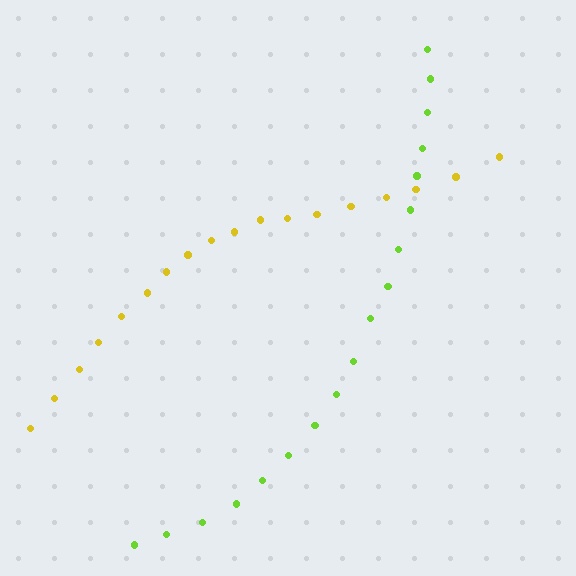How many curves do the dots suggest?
There are 2 distinct paths.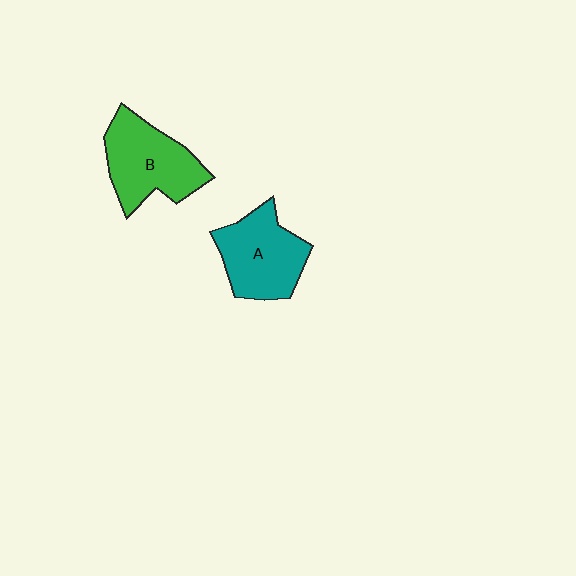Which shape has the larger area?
Shape B (green).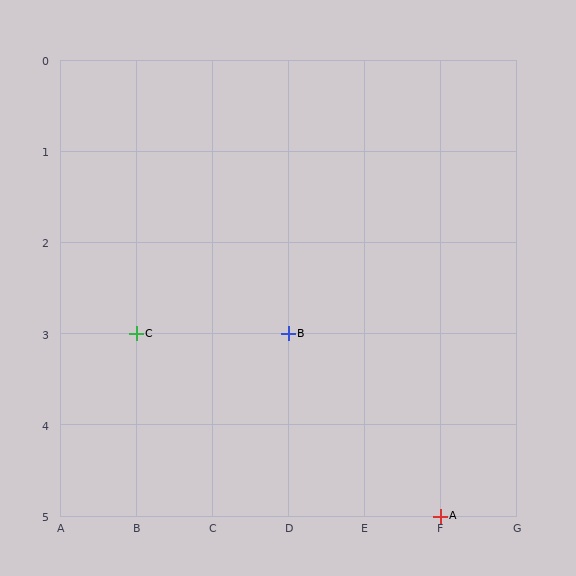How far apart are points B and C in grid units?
Points B and C are 2 columns apart.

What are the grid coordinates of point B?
Point B is at grid coordinates (D, 3).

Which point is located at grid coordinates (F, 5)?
Point A is at (F, 5).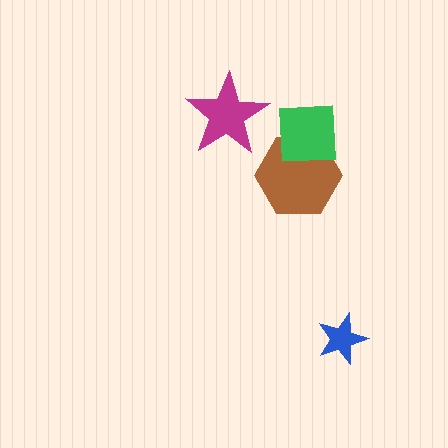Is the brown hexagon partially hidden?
Yes, it is partially covered by another shape.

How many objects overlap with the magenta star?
0 objects overlap with the magenta star.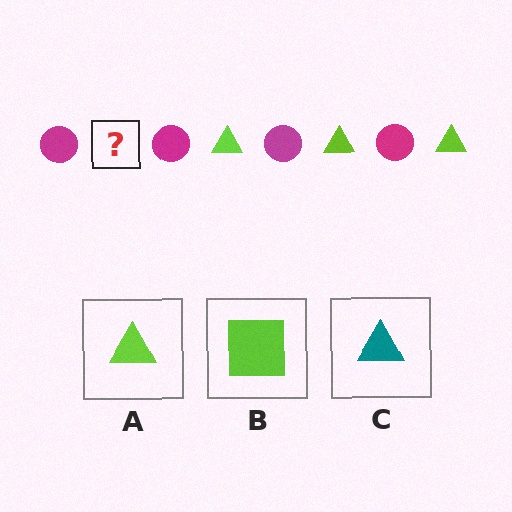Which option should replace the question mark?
Option A.